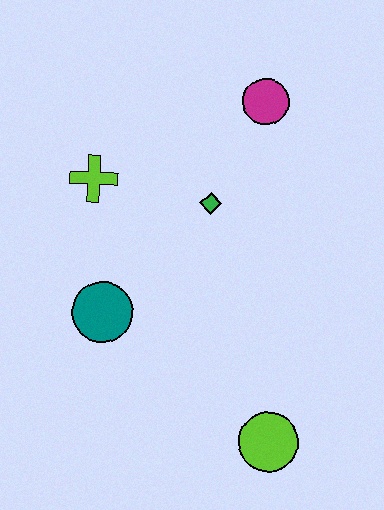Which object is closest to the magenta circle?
The green diamond is closest to the magenta circle.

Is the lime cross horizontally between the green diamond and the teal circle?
No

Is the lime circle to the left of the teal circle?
No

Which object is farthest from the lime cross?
The lime circle is farthest from the lime cross.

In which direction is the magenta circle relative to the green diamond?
The magenta circle is above the green diamond.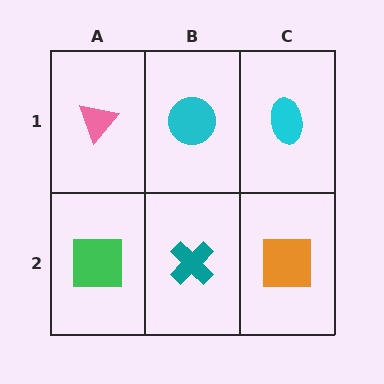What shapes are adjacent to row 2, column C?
A cyan ellipse (row 1, column C), a teal cross (row 2, column B).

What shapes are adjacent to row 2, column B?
A cyan circle (row 1, column B), a green square (row 2, column A), an orange square (row 2, column C).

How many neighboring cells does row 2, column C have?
2.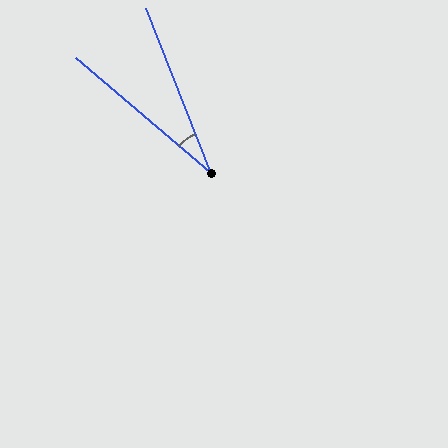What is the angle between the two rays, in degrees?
Approximately 28 degrees.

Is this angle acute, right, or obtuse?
It is acute.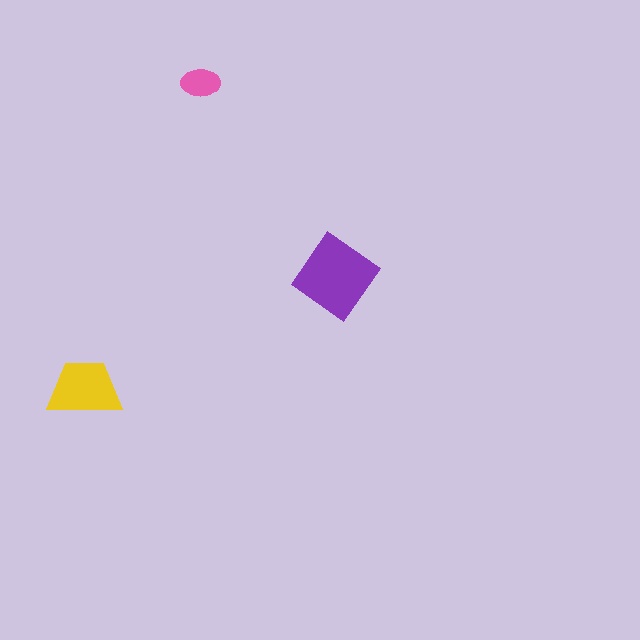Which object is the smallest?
The pink ellipse.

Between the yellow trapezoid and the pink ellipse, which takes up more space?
The yellow trapezoid.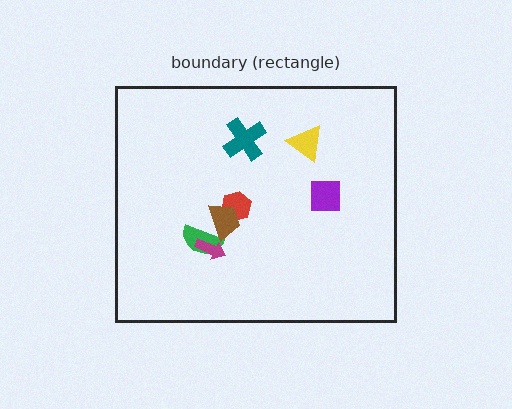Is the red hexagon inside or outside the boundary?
Inside.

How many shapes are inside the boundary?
7 inside, 0 outside.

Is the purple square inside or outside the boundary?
Inside.